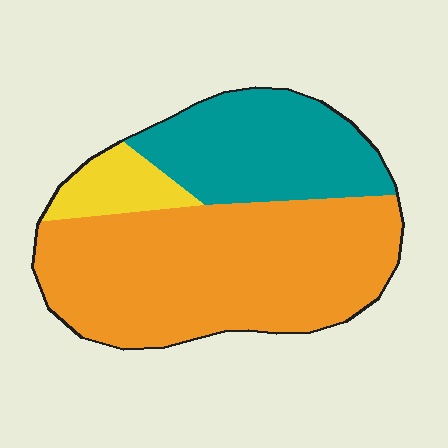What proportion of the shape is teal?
Teal covers roughly 30% of the shape.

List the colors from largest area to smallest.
From largest to smallest: orange, teal, yellow.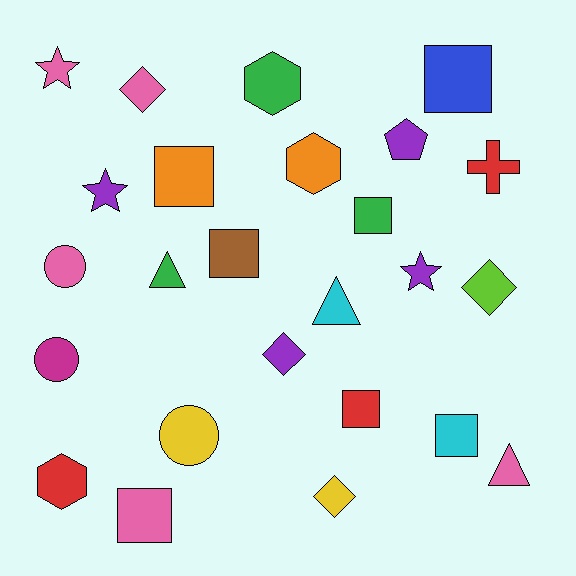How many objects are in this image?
There are 25 objects.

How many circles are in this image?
There are 3 circles.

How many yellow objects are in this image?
There are 2 yellow objects.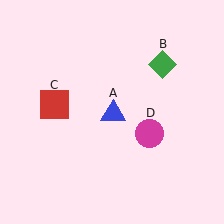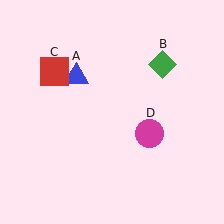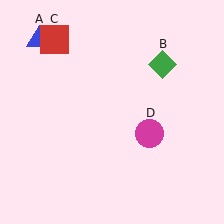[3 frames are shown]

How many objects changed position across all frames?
2 objects changed position: blue triangle (object A), red square (object C).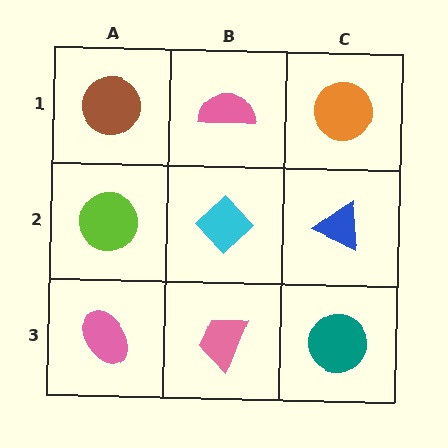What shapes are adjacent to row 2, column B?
A pink semicircle (row 1, column B), a pink trapezoid (row 3, column B), a lime circle (row 2, column A), a blue triangle (row 2, column C).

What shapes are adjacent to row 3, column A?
A lime circle (row 2, column A), a pink trapezoid (row 3, column B).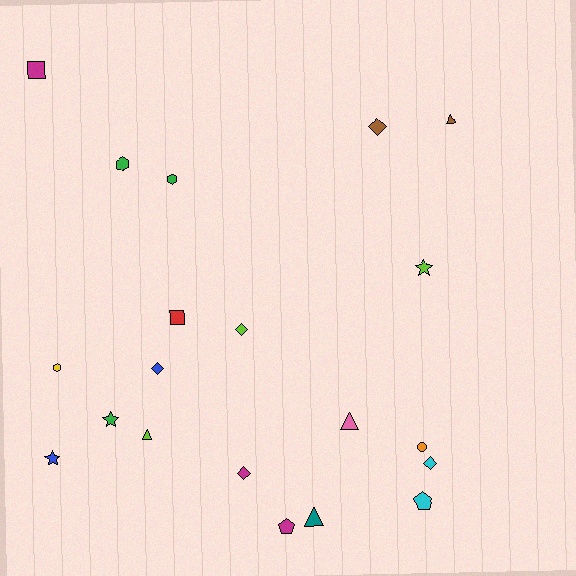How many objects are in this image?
There are 20 objects.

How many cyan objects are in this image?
There are 2 cyan objects.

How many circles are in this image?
There is 1 circle.